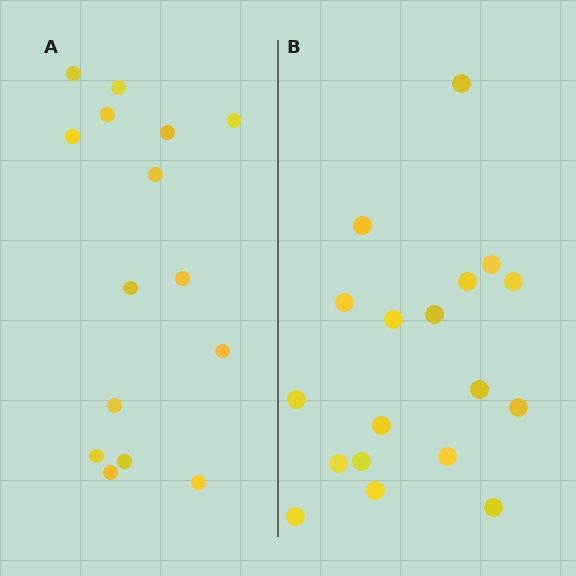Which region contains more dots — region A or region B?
Region B (the right region) has more dots.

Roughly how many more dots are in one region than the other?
Region B has just a few more — roughly 2 or 3 more dots than region A.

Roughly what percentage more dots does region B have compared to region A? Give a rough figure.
About 20% more.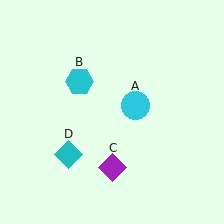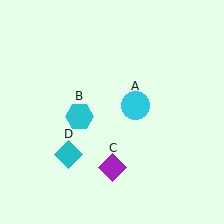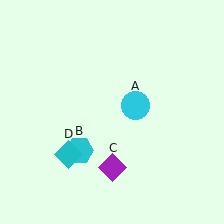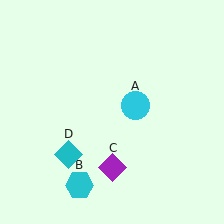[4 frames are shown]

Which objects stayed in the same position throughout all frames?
Cyan circle (object A) and purple diamond (object C) and cyan diamond (object D) remained stationary.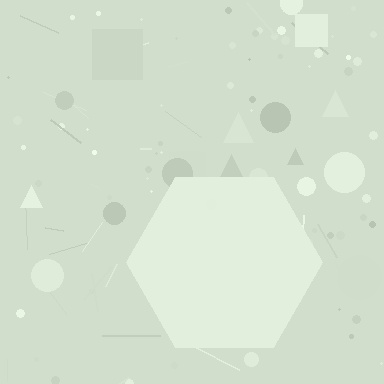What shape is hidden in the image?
A hexagon is hidden in the image.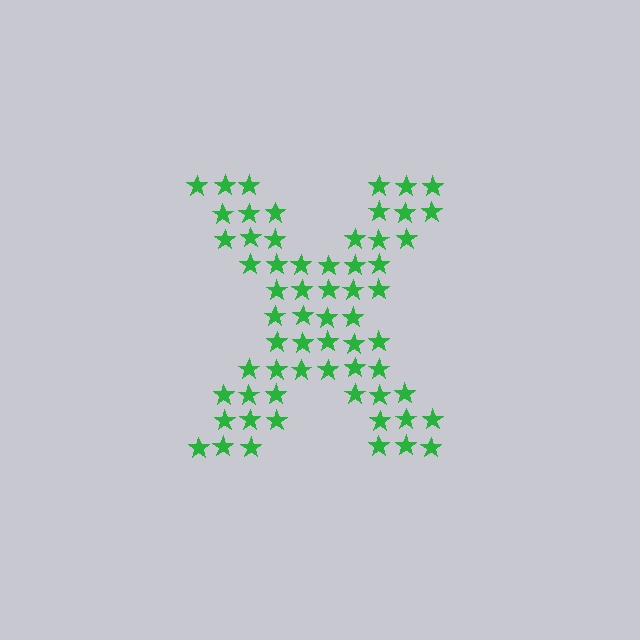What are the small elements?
The small elements are stars.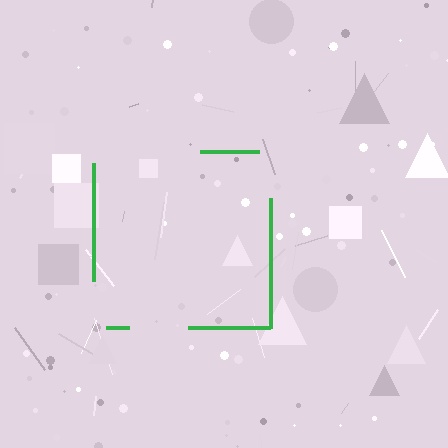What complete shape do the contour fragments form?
The contour fragments form a square.